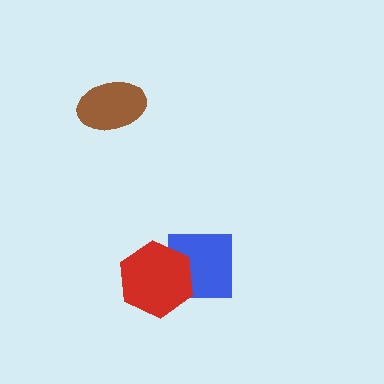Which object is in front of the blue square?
The red hexagon is in front of the blue square.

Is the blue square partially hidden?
Yes, it is partially covered by another shape.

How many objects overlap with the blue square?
1 object overlaps with the blue square.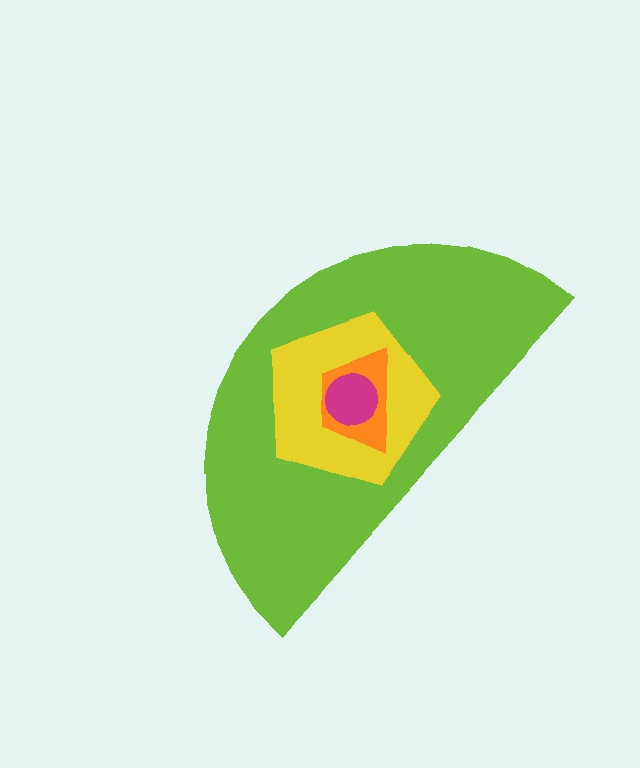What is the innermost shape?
The magenta circle.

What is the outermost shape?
The lime semicircle.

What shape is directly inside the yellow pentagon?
The orange trapezoid.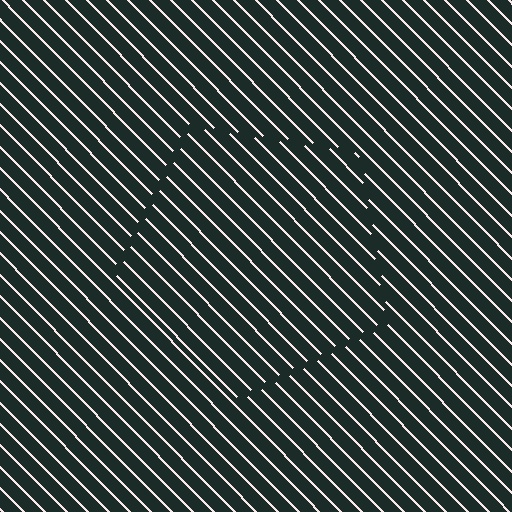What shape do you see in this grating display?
An illusory pentagon. The interior of the shape contains the same grating, shifted by half a period — the contour is defined by the phase discontinuity where line-ends from the inner and outer gratings abut.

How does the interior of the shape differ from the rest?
The interior of the shape contains the same grating, shifted by half a period — the contour is defined by the phase discontinuity where line-ends from the inner and outer gratings abut.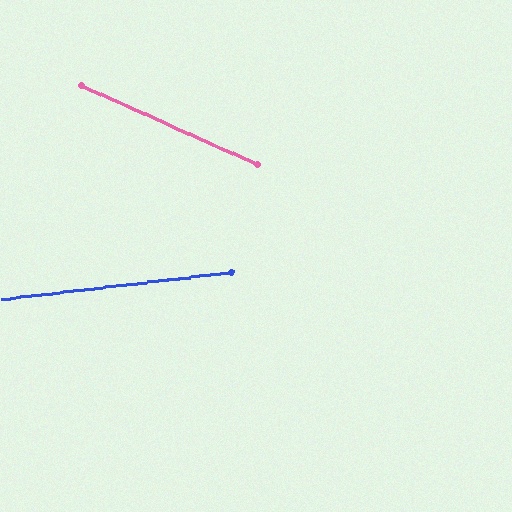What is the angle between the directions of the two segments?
Approximately 31 degrees.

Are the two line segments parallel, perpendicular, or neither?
Neither parallel nor perpendicular — they differ by about 31°.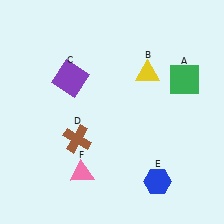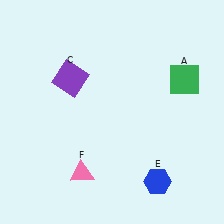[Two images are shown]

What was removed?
The yellow triangle (B), the brown cross (D) were removed in Image 2.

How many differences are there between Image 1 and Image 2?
There are 2 differences between the two images.